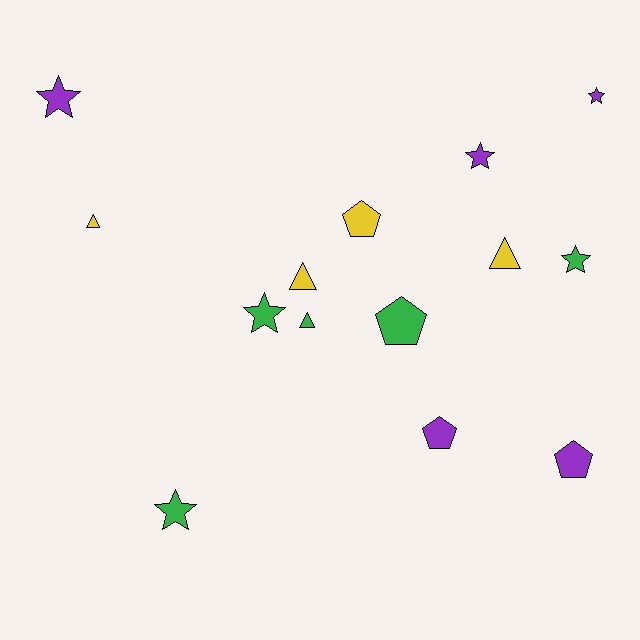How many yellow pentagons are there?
There is 1 yellow pentagon.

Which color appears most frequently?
Purple, with 5 objects.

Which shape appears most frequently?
Star, with 6 objects.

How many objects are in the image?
There are 14 objects.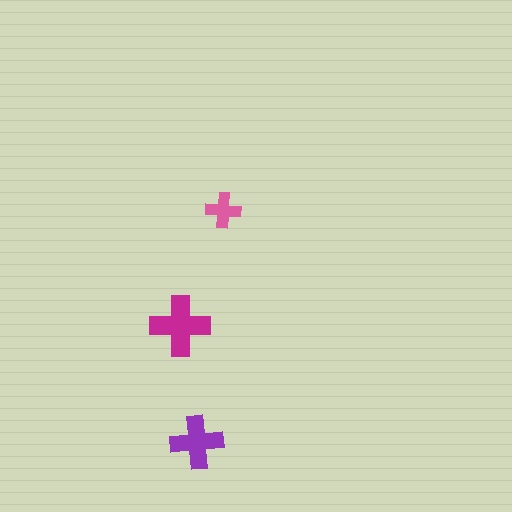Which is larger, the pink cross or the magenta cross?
The magenta one.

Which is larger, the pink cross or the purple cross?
The purple one.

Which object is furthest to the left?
The magenta cross is leftmost.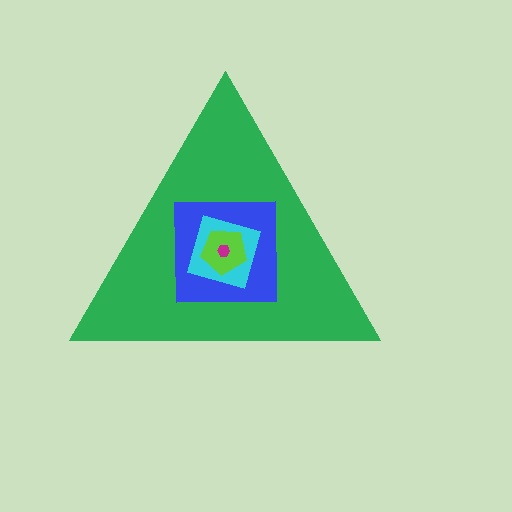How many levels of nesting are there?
5.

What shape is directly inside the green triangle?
The blue square.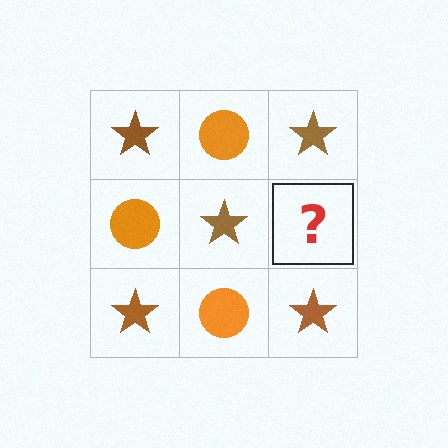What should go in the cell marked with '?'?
The missing cell should contain an orange circle.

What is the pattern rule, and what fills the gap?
The rule is that it alternates brown star and orange circle in a checkerboard pattern. The gap should be filled with an orange circle.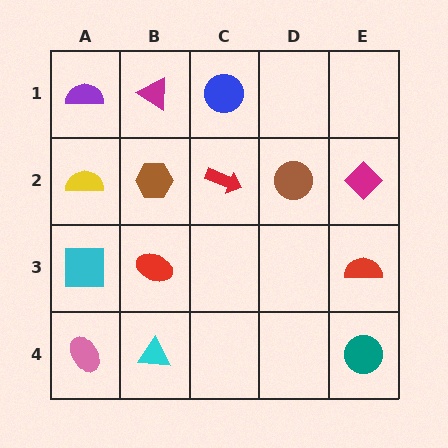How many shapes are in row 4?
3 shapes.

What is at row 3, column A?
A cyan square.